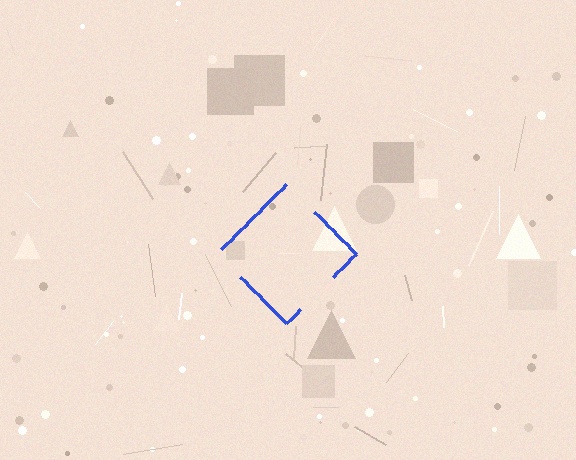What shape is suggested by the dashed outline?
The dashed outline suggests a diamond.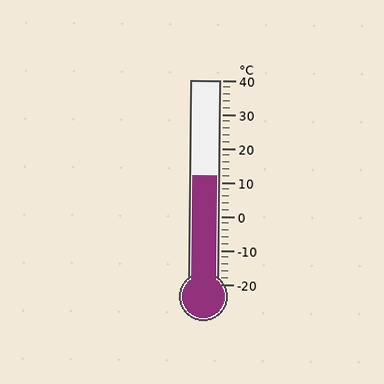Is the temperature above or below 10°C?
The temperature is above 10°C.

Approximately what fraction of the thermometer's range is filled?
The thermometer is filled to approximately 55% of its range.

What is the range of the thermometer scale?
The thermometer scale ranges from -20°C to 40°C.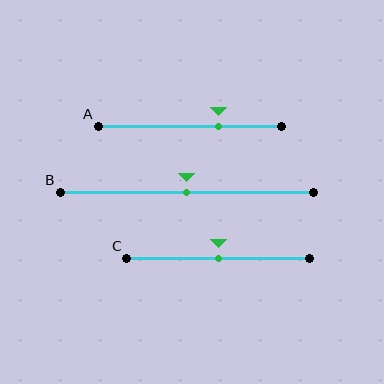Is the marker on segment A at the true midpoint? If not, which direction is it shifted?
No, the marker on segment A is shifted to the right by about 16% of the segment length.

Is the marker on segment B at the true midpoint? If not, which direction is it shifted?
Yes, the marker on segment B is at the true midpoint.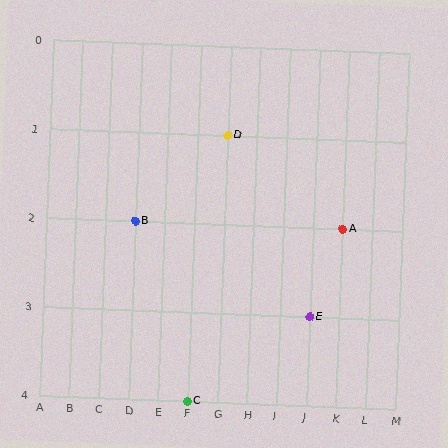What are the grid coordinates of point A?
Point A is at grid coordinates (K, 2).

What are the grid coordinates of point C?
Point C is at grid coordinates (F, 4).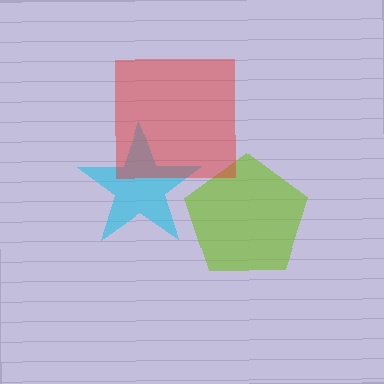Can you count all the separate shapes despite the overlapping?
Yes, there are 3 separate shapes.